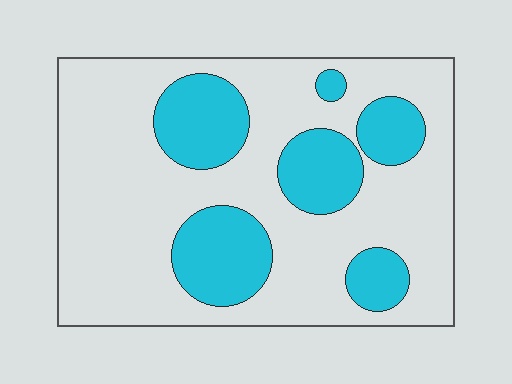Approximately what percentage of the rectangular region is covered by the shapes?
Approximately 25%.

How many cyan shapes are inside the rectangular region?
6.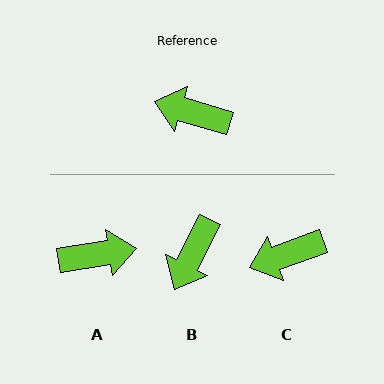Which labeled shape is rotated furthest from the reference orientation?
A, about 155 degrees away.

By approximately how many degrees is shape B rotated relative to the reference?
Approximately 80 degrees counter-clockwise.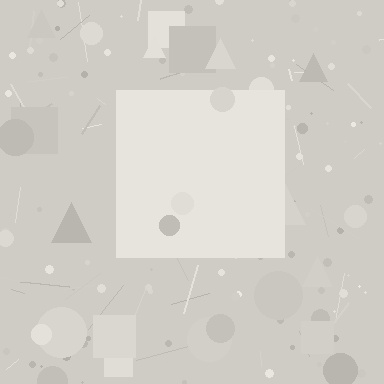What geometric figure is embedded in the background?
A square is embedded in the background.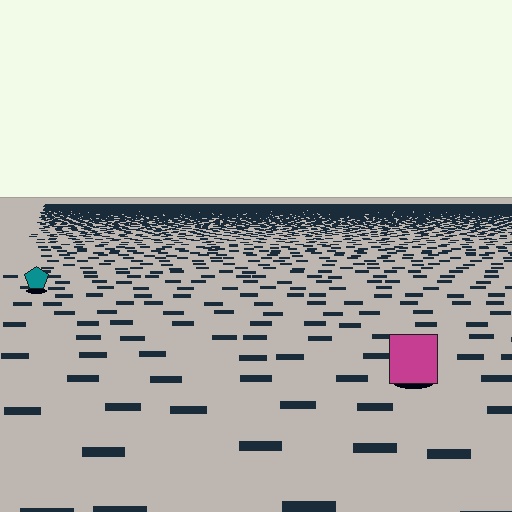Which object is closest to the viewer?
The magenta square is closest. The texture marks near it are larger and more spread out.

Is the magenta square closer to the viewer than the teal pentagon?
Yes. The magenta square is closer — you can tell from the texture gradient: the ground texture is coarser near it.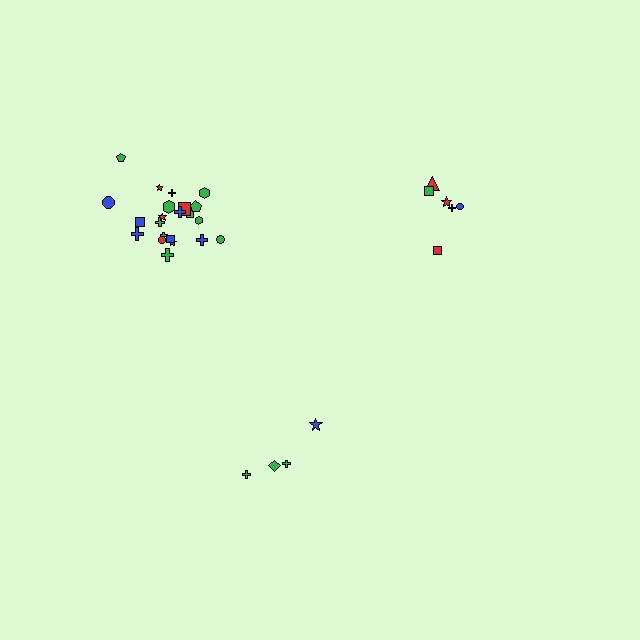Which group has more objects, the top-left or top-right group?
The top-left group.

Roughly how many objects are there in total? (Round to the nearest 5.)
Roughly 30 objects in total.